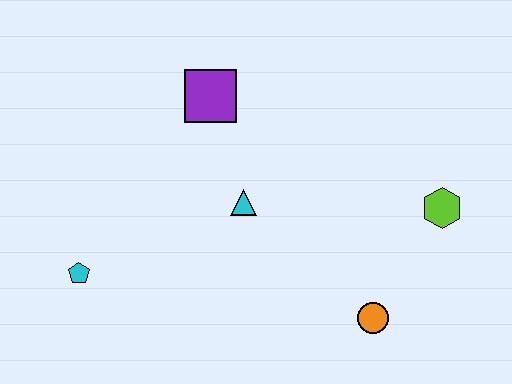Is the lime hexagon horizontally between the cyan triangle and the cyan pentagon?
No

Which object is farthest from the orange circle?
The cyan pentagon is farthest from the orange circle.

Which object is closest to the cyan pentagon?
The cyan triangle is closest to the cyan pentagon.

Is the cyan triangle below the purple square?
Yes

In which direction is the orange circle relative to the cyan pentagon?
The orange circle is to the right of the cyan pentagon.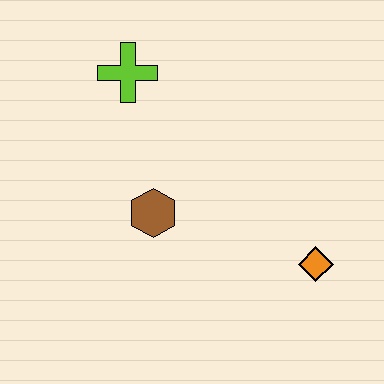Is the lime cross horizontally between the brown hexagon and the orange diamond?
No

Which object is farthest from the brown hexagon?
The orange diamond is farthest from the brown hexagon.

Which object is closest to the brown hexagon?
The lime cross is closest to the brown hexagon.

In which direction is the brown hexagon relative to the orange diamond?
The brown hexagon is to the left of the orange diamond.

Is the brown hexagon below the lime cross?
Yes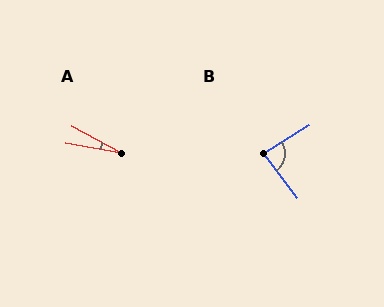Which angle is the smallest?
A, at approximately 19 degrees.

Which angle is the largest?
B, at approximately 85 degrees.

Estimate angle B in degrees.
Approximately 85 degrees.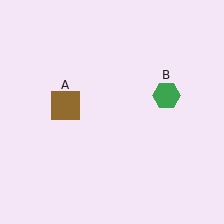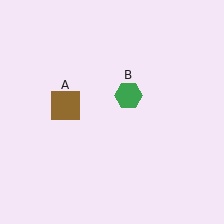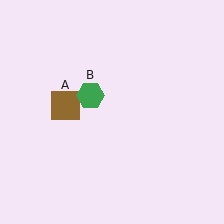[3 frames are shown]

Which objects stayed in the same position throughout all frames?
Brown square (object A) remained stationary.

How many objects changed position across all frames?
1 object changed position: green hexagon (object B).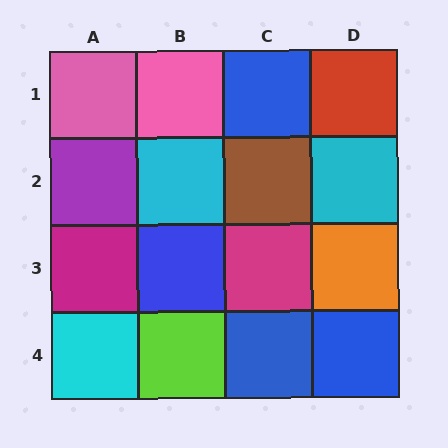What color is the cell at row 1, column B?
Pink.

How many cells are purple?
1 cell is purple.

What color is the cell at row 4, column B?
Lime.